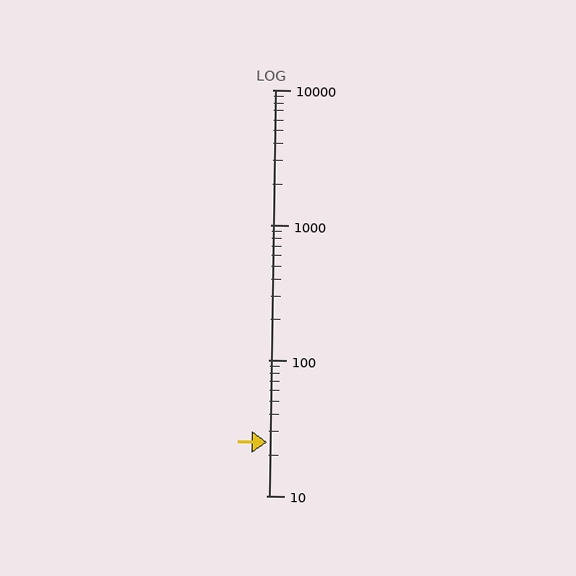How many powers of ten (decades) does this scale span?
The scale spans 3 decades, from 10 to 10000.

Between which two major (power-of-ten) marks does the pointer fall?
The pointer is between 10 and 100.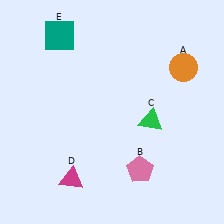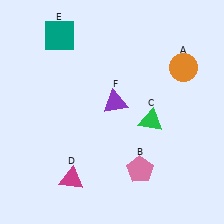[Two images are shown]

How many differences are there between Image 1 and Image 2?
There is 1 difference between the two images.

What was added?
A purple triangle (F) was added in Image 2.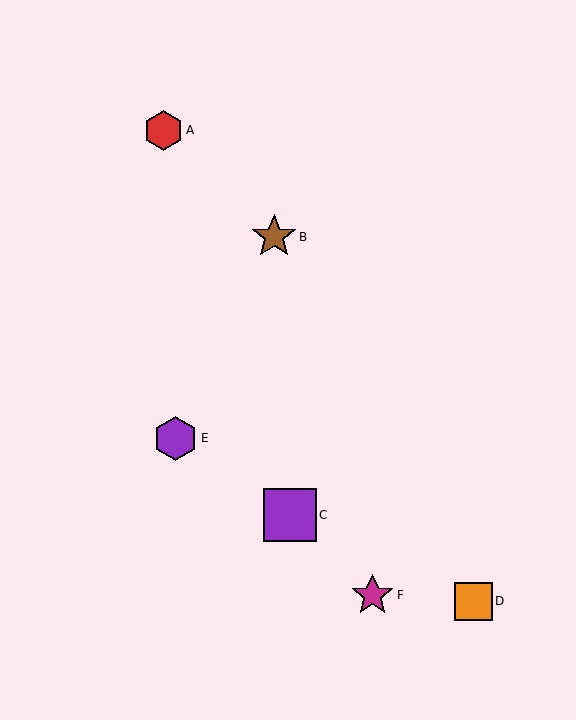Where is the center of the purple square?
The center of the purple square is at (290, 515).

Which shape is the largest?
The purple square (labeled C) is the largest.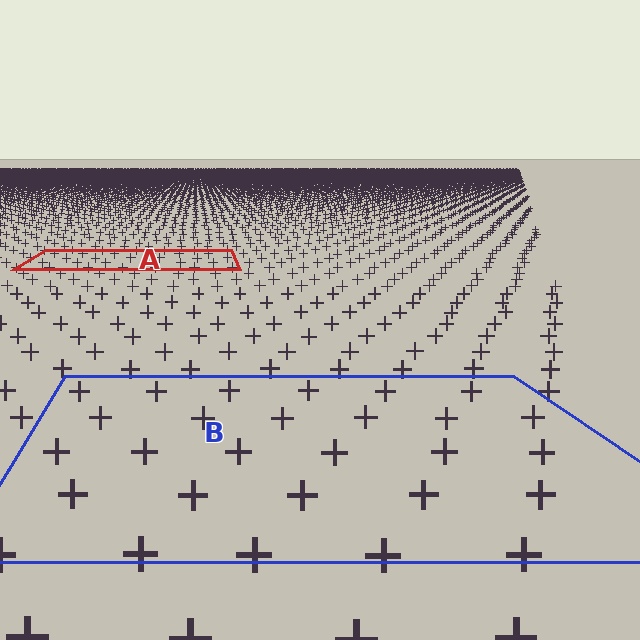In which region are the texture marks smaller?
The texture marks are smaller in region A, because it is farther away.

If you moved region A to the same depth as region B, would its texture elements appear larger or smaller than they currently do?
They would appear larger. At a closer depth, the same texture elements are projected at a bigger on-screen size.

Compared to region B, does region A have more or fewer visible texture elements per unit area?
Region A has more texture elements per unit area — they are packed more densely because it is farther away.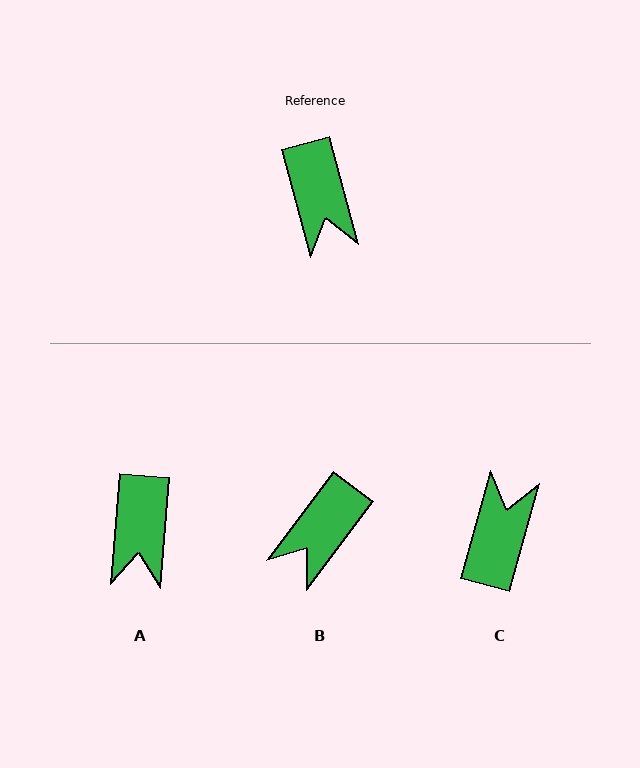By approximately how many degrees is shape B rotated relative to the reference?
Approximately 52 degrees clockwise.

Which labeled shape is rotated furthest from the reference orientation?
C, about 149 degrees away.